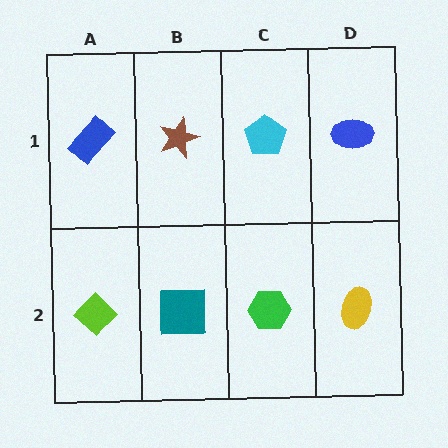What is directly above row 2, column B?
A brown star.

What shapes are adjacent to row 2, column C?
A cyan pentagon (row 1, column C), a teal square (row 2, column B), a yellow ellipse (row 2, column D).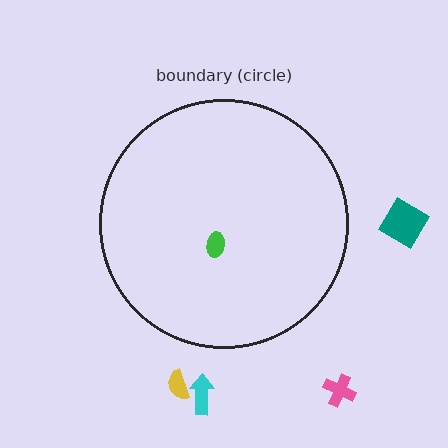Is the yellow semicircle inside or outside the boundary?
Outside.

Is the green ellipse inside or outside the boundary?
Inside.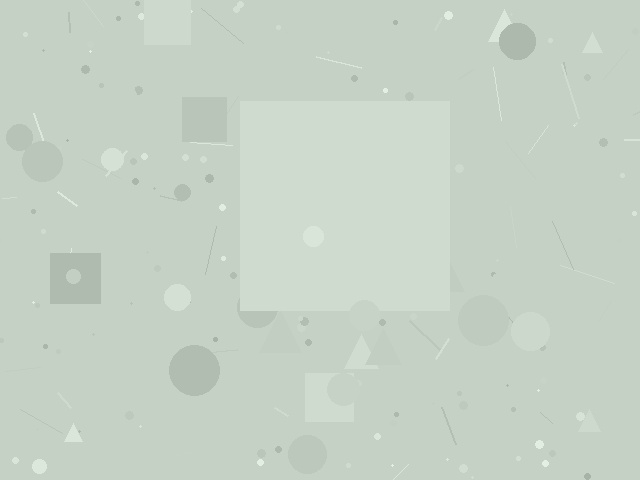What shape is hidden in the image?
A square is hidden in the image.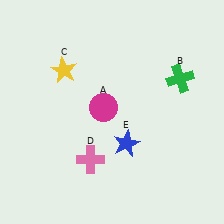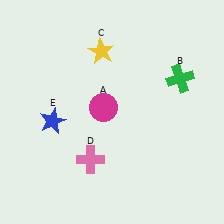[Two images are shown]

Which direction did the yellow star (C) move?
The yellow star (C) moved right.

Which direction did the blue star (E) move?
The blue star (E) moved left.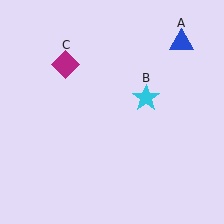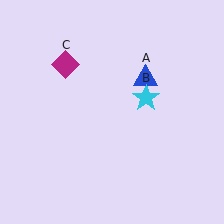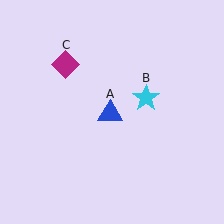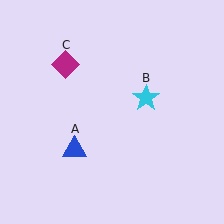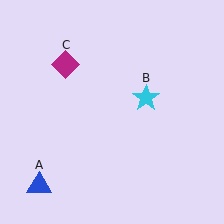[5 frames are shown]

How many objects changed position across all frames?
1 object changed position: blue triangle (object A).